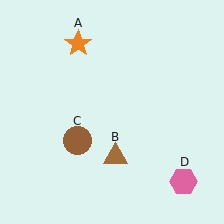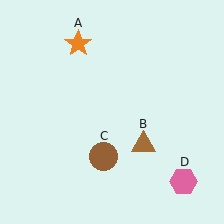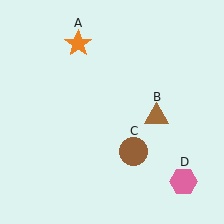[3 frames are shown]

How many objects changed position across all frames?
2 objects changed position: brown triangle (object B), brown circle (object C).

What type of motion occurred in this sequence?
The brown triangle (object B), brown circle (object C) rotated counterclockwise around the center of the scene.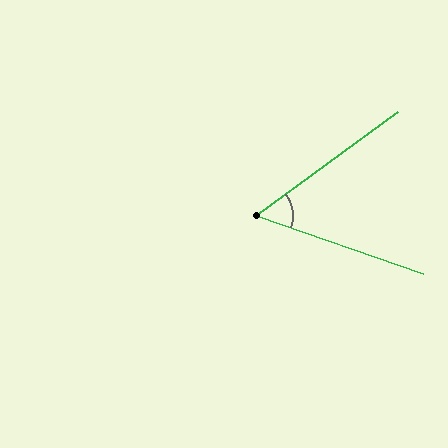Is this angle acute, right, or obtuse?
It is acute.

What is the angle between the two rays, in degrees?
Approximately 56 degrees.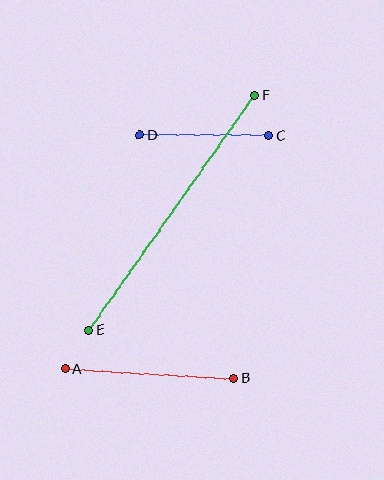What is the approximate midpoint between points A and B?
The midpoint is at approximately (149, 374) pixels.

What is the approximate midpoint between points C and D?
The midpoint is at approximately (204, 135) pixels.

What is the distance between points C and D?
The distance is approximately 129 pixels.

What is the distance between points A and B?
The distance is approximately 169 pixels.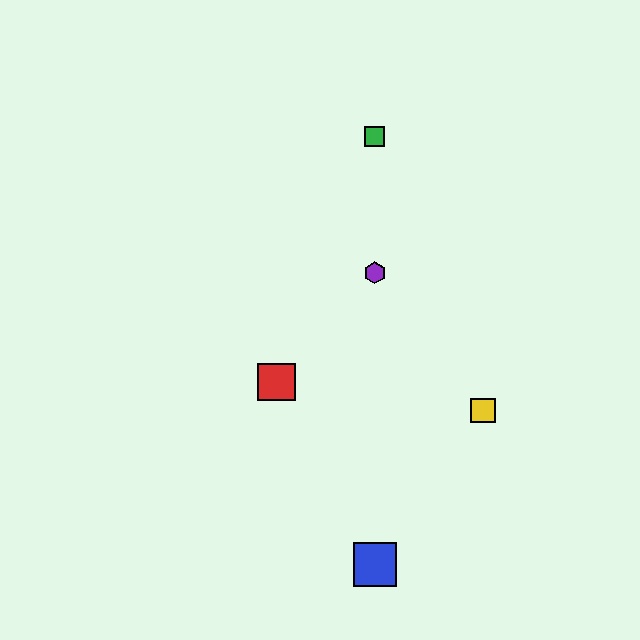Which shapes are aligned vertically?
The blue square, the green square, the purple hexagon are aligned vertically.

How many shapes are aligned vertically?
3 shapes (the blue square, the green square, the purple hexagon) are aligned vertically.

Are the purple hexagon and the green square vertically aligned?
Yes, both are at x≈375.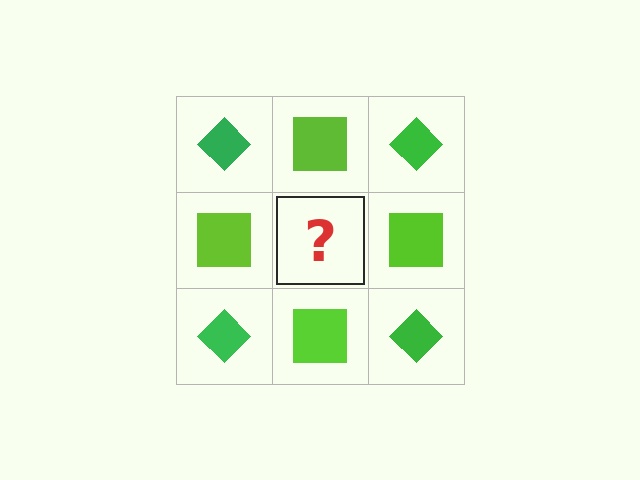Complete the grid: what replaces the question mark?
The question mark should be replaced with a green diamond.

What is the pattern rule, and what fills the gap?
The rule is that it alternates green diamond and lime square in a checkerboard pattern. The gap should be filled with a green diamond.